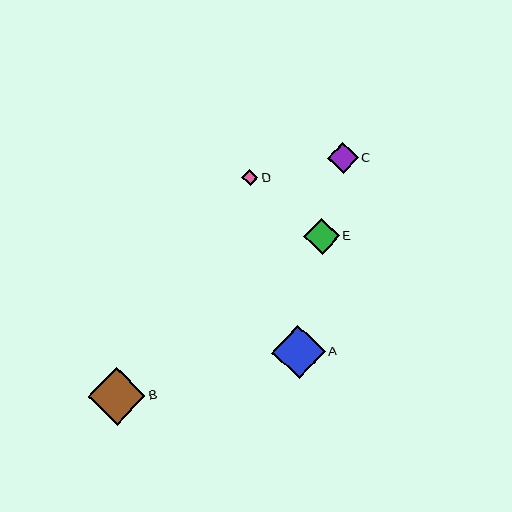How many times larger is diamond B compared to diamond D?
Diamond B is approximately 3.6 times the size of diamond D.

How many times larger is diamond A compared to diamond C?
Diamond A is approximately 1.7 times the size of diamond C.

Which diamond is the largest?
Diamond B is the largest with a size of approximately 58 pixels.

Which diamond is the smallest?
Diamond D is the smallest with a size of approximately 16 pixels.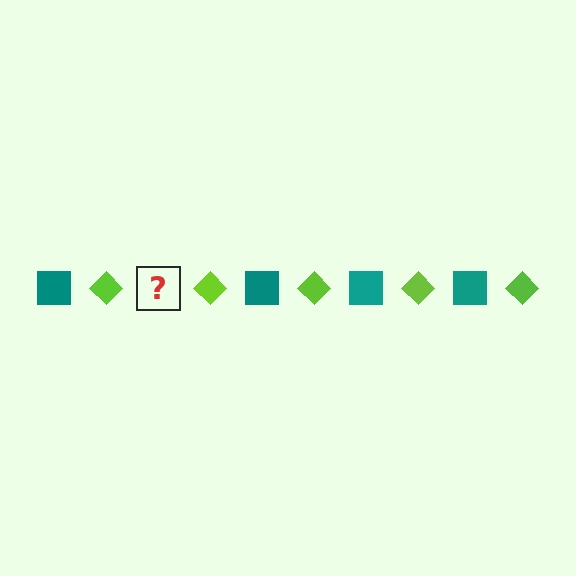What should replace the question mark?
The question mark should be replaced with a teal square.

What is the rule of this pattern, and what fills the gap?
The rule is that the pattern alternates between teal square and lime diamond. The gap should be filled with a teal square.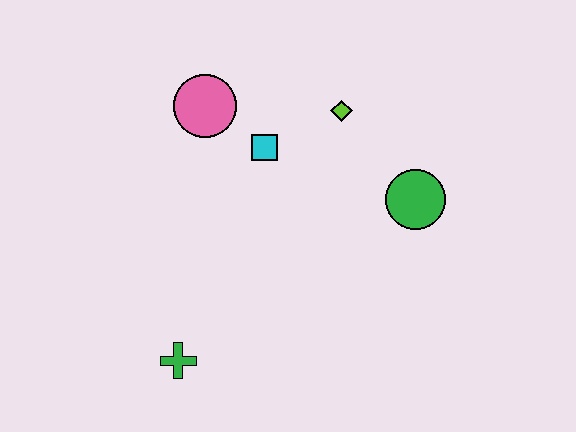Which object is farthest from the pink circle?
The green cross is farthest from the pink circle.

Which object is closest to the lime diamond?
The cyan square is closest to the lime diamond.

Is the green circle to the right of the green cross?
Yes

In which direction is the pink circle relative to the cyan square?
The pink circle is to the left of the cyan square.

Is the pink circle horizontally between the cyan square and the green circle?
No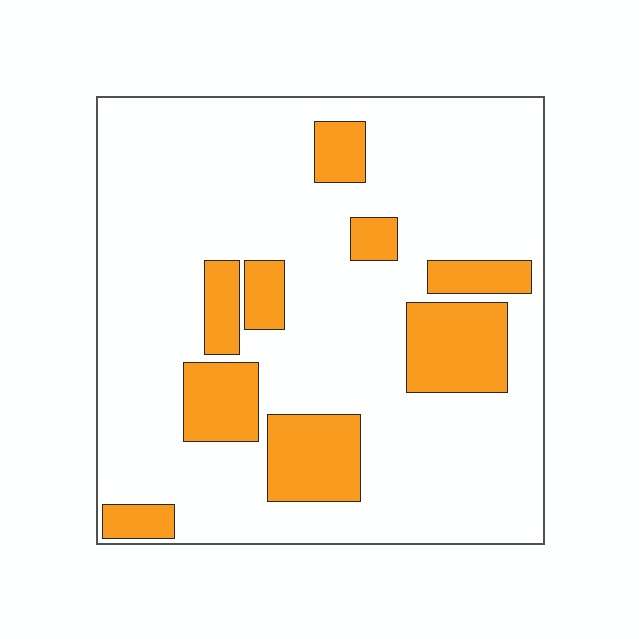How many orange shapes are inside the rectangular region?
9.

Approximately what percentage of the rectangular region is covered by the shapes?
Approximately 20%.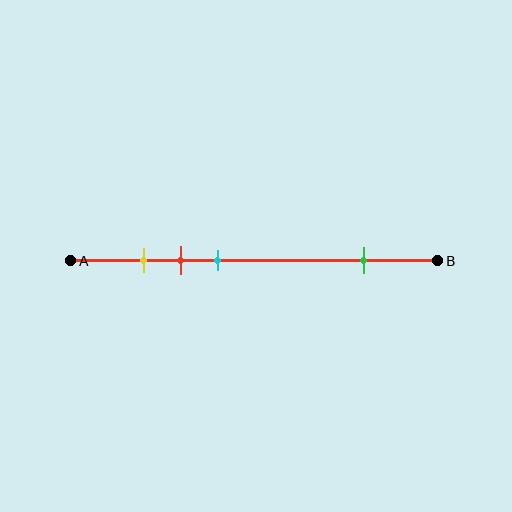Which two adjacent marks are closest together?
The yellow and red marks are the closest adjacent pair.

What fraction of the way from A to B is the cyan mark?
The cyan mark is approximately 40% (0.4) of the way from A to B.